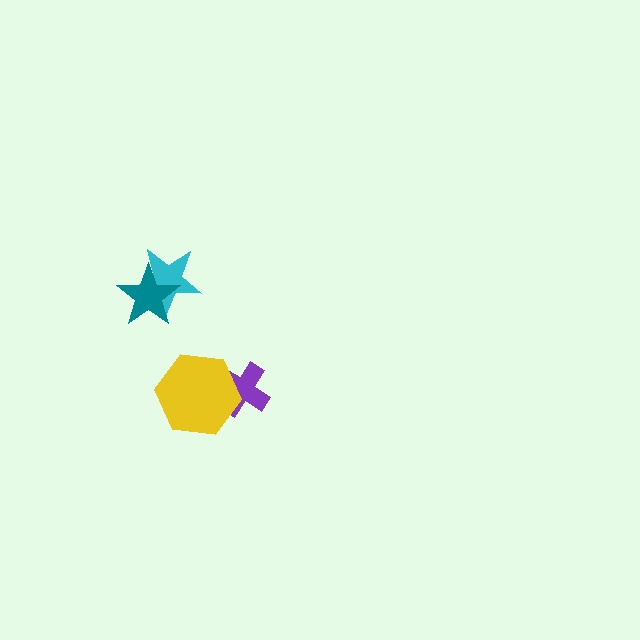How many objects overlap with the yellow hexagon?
1 object overlaps with the yellow hexagon.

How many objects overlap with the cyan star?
1 object overlaps with the cyan star.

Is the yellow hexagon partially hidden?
No, no other shape covers it.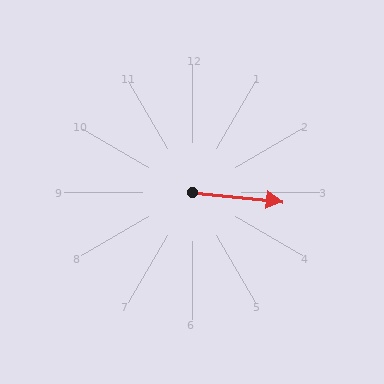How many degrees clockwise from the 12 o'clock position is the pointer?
Approximately 96 degrees.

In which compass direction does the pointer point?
East.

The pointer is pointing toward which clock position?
Roughly 3 o'clock.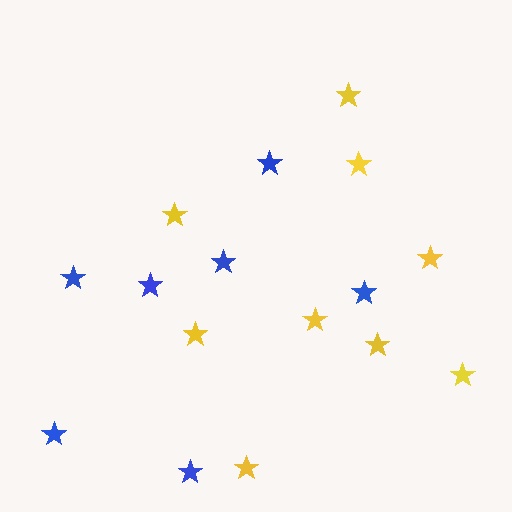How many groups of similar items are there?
There are 2 groups: one group of blue stars (7) and one group of yellow stars (9).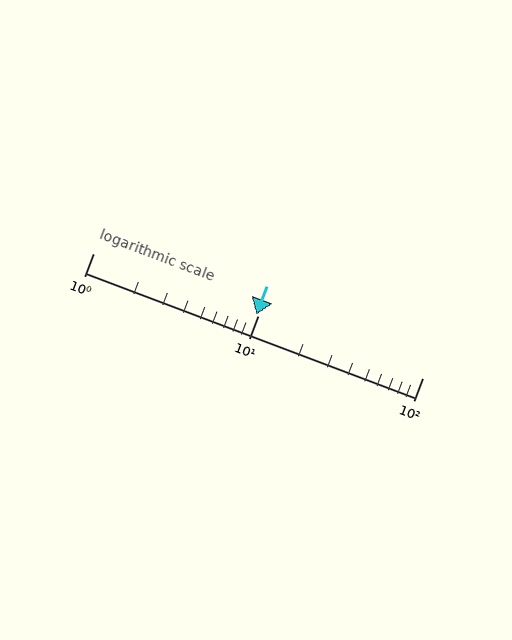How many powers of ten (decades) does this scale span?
The scale spans 2 decades, from 1 to 100.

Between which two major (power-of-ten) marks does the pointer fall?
The pointer is between 1 and 10.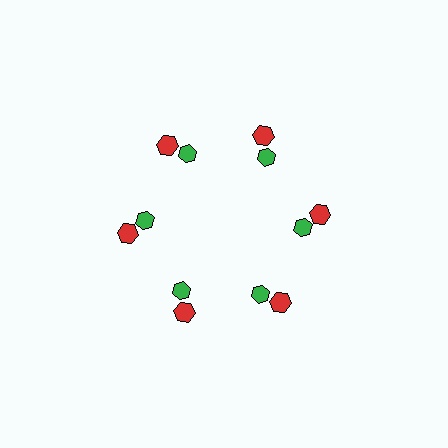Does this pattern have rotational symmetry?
Yes, this pattern has 6-fold rotational symmetry. It looks the same after rotating 60 degrees around the center.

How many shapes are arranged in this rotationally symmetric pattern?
There are 12 shapes, arranged in 6 groups of 2.